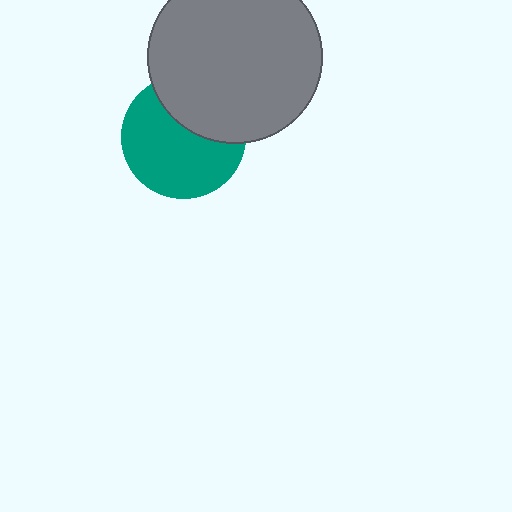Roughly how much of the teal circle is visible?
Most of it is visible (roughly 65%).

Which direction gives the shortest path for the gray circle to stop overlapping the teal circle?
Moving up gives the shortest separation.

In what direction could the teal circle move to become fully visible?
The teal circle could move down. That would shift it out from behind the gray circle entirely.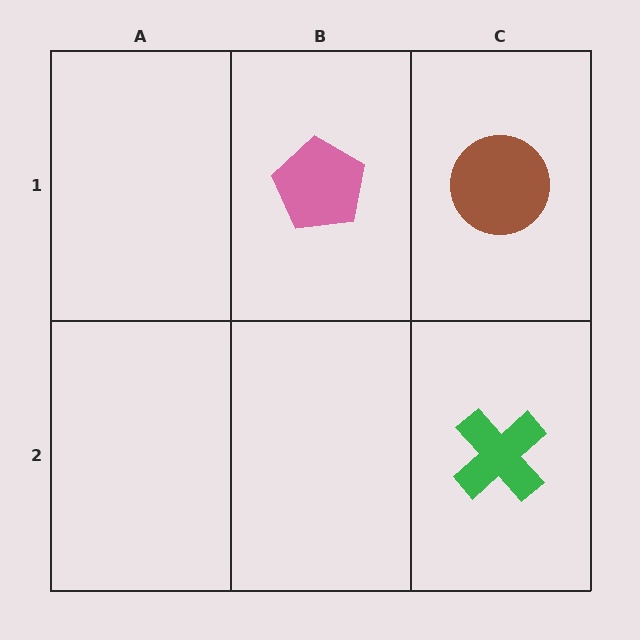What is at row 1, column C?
A brown circle.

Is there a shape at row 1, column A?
No, that cell is empty.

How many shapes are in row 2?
1 shape.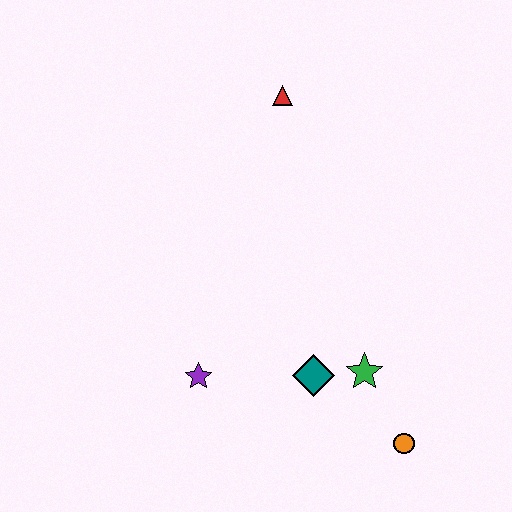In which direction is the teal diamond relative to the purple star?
The teal diamond is to the right of the purple star.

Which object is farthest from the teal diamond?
The red triangle is farthest from the teal diamond.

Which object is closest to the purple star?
The teal diamond is closest to the purple star.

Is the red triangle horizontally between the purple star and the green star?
Yes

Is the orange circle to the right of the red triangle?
Yes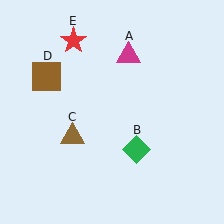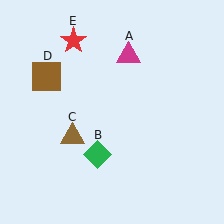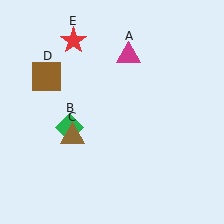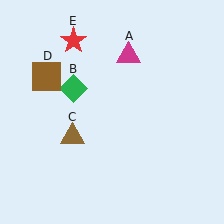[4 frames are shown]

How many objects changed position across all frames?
1 object changed position: green diamond (object B).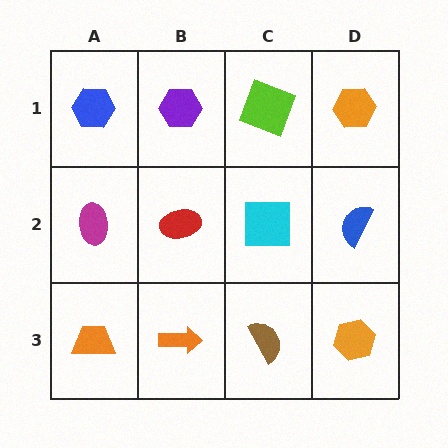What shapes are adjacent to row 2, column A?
A blue hexagon (row 1, column A), an orange trapezoid (row 3, column A), a red ellipse (row 2, column B).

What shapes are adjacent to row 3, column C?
A cyan square (row 2, column C), an orange arrow (row 3, column B), an orange hexagon (row 3, column D).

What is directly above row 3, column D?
A blue semicircle.